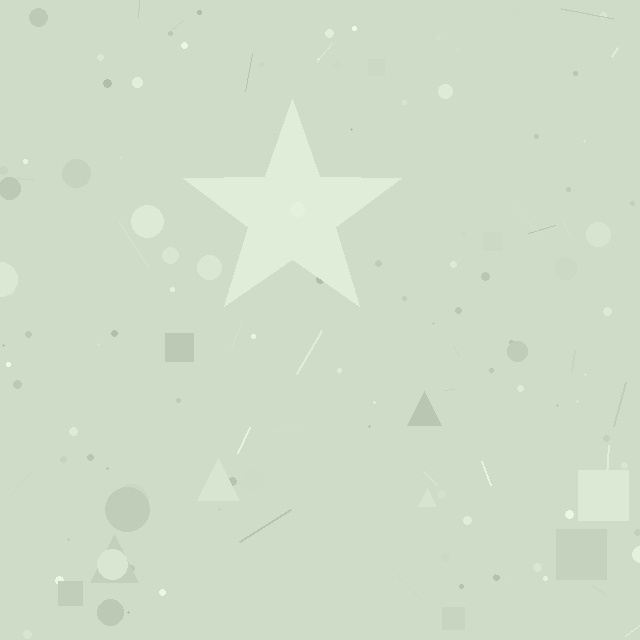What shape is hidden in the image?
A star is hidden in the image.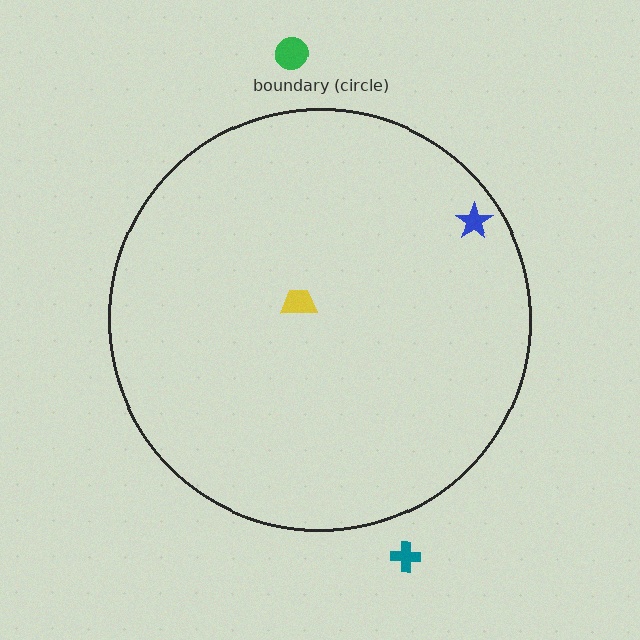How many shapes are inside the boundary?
2 inside, 2 outside.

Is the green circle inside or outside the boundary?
Outside.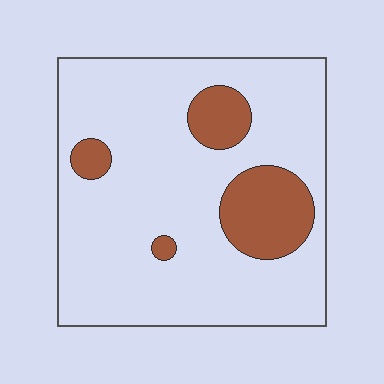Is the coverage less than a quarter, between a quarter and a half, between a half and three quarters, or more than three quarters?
Less than a quarter.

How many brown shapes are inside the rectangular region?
4.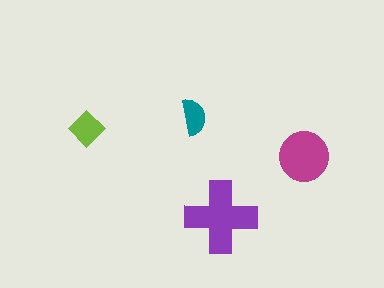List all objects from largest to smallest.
The purple cross, the magenta circle, the lime diamond, the teal semicircle.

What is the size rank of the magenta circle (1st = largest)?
2nd.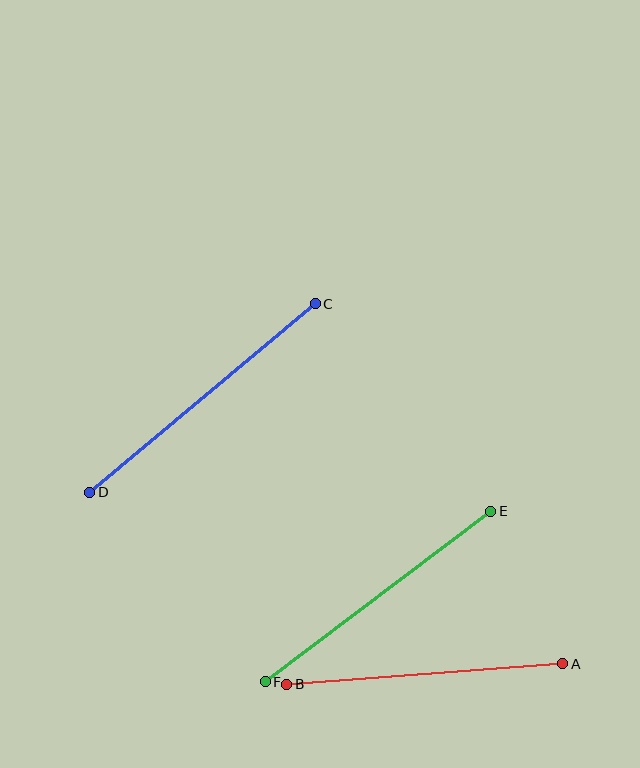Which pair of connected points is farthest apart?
Points C and D are farthest apart.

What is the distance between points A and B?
The distance is approximately 276 pixels.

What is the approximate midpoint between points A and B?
The midpoint is at approximately (425, 674) pixels.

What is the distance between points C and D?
The distance is approximately 294 pixels.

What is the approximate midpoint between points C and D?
The midpoint is at approximately (203, 398) pixels.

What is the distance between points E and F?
The distance is approximately 283 pixels.